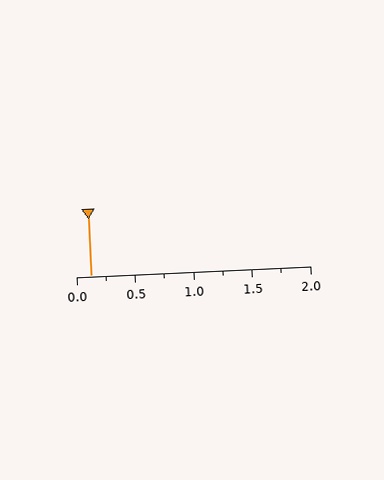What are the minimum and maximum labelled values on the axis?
The axis runs from 0.0 to 2.0.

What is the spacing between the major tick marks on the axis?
The major ticks are spaced 0.5 apart.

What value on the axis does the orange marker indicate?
The marker indicates approximately 0.12.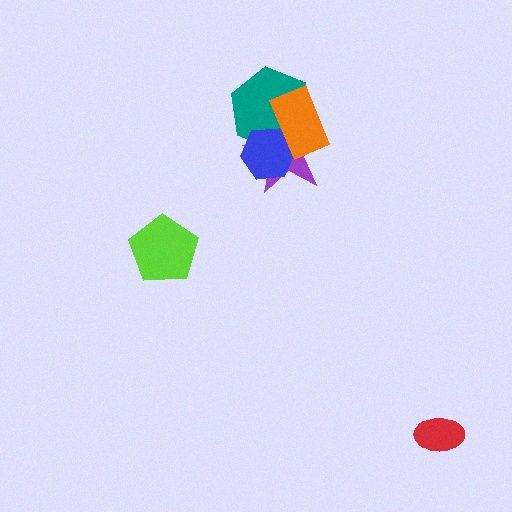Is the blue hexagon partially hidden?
Yes, it is partially covered by another shape.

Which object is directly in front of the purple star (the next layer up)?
The teal hexagon is directly in front of the purple star.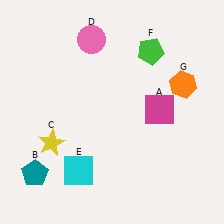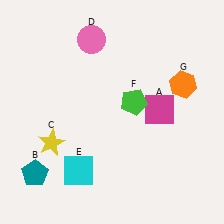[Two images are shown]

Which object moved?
The green pentagon (F) moved down.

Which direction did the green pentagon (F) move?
The green pentagon (F) moved down.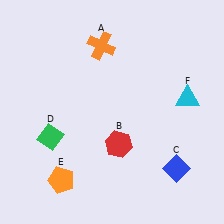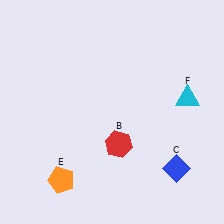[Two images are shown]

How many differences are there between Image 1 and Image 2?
There are 2 differences between the two images.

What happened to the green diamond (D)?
The green diamond (D) was removed in Image 2. It was in the bottom-left area of Image 1.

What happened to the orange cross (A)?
The orange cross (A) was removed in Image 2. It was in the top-left area of Image 1.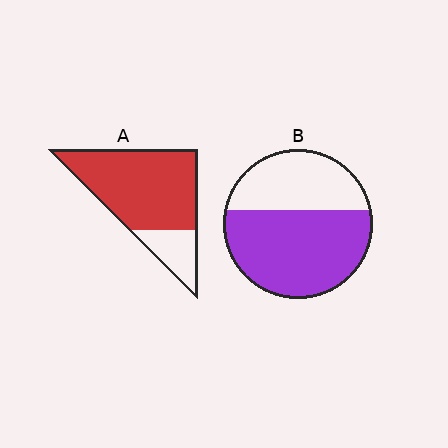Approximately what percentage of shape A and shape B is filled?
A is approximately 80% and B is approximately 60%.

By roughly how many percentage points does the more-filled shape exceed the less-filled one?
By roughly 15 percentage points (A over B).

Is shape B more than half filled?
Yes.